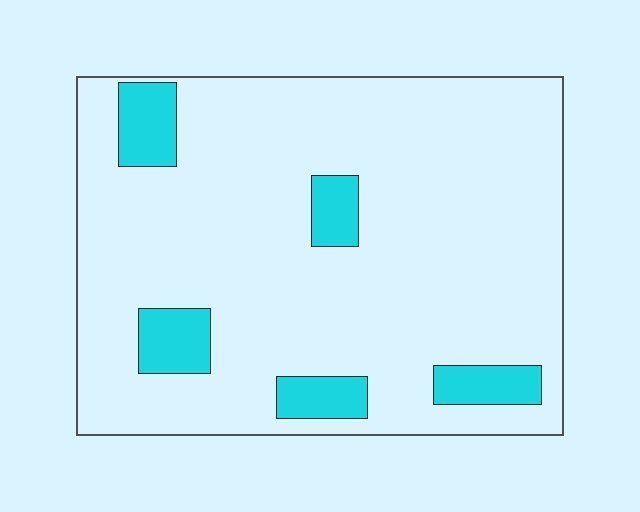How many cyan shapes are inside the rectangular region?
5.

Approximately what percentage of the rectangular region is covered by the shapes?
Approximately 10%.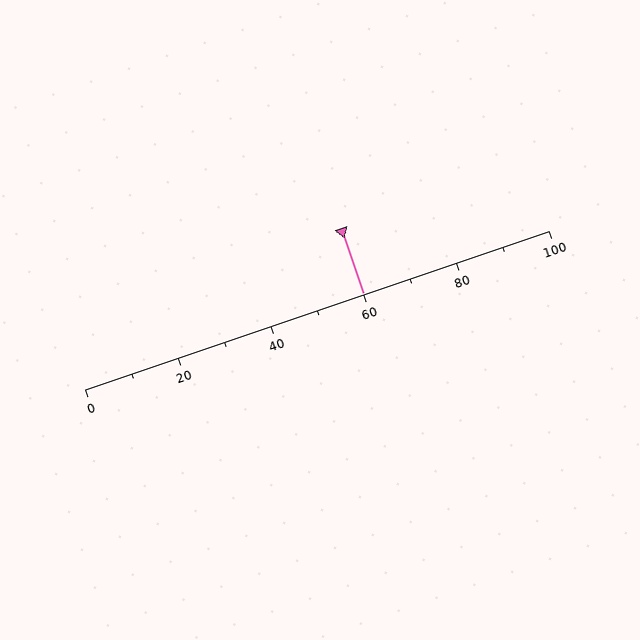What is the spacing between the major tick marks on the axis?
The major ticks are spaced 20 apart.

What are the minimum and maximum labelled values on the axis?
The axis runs from 0 to 100.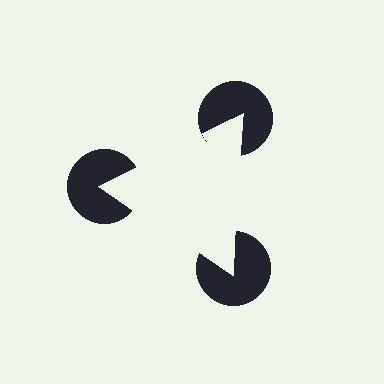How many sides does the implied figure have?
3 sides.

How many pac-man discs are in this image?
There are 3 — one at each vertex of the illusory triangle.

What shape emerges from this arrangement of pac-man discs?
An illusory triangle — its edges are inferred from the aligned wedge cuts in the pac-man discs, not physically drawn.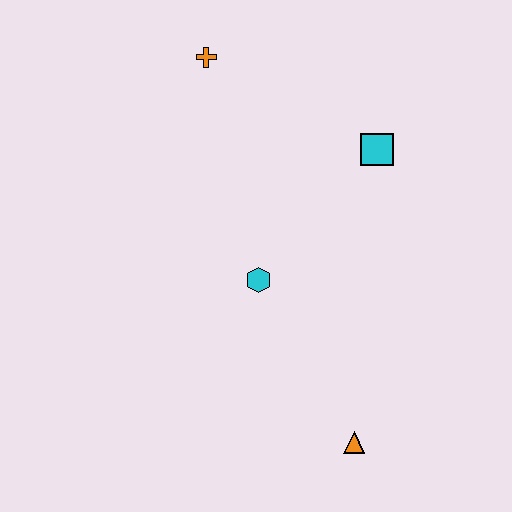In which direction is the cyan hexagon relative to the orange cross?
The cyan hexagon is below the orange cross.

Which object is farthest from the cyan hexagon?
The orange cross is farthest from the cyan hexagon.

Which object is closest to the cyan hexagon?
The cyan square is closest to the cyan hexagon.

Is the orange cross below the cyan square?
No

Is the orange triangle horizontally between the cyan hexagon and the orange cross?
No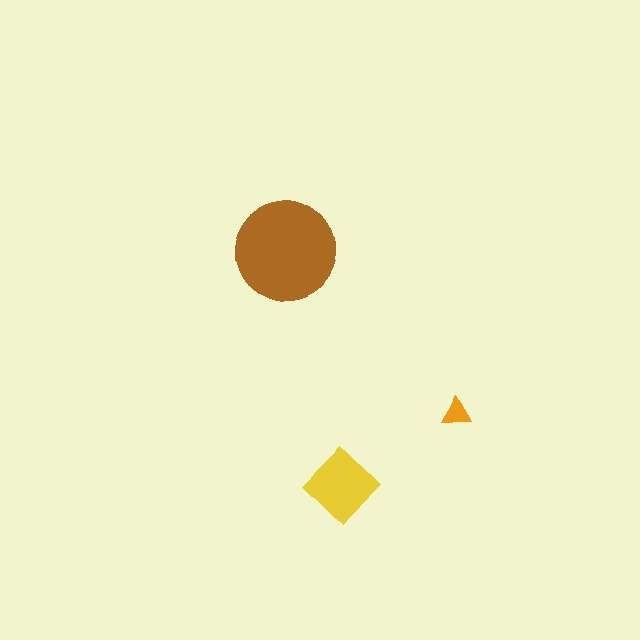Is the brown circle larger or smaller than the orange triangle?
Larger.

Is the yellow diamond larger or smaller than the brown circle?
Smaller.